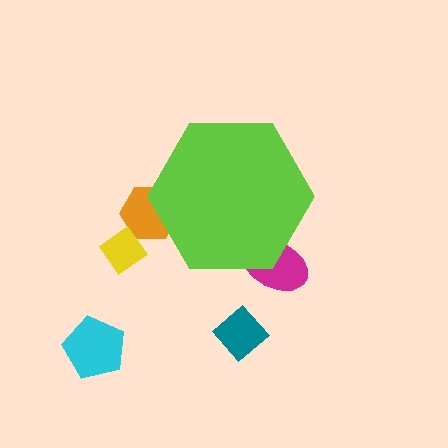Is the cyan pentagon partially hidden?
No, the cyan pentagon is fully visible.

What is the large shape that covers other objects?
A lime hexagon.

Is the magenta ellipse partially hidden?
Yes, the magenta ellipse is partially hidden behind the lime hexagon.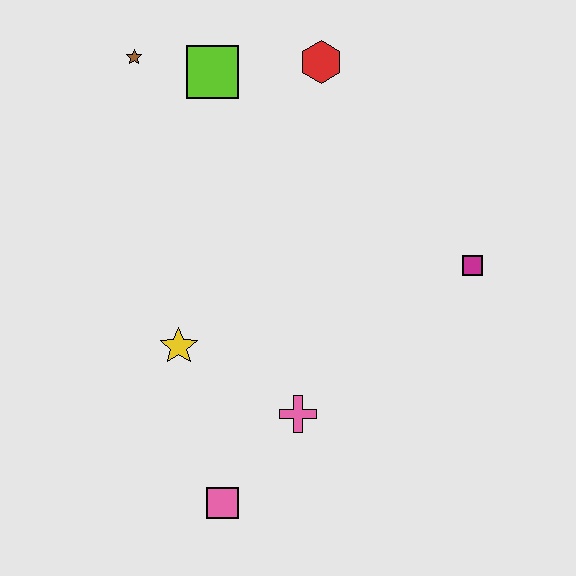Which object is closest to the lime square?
The brown star is closest to the lime square.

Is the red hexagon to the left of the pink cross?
No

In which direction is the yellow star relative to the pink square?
The yellow star is above the pink square.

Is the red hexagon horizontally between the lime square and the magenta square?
Yes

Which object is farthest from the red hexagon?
The pink square is farthest from the red hexagon.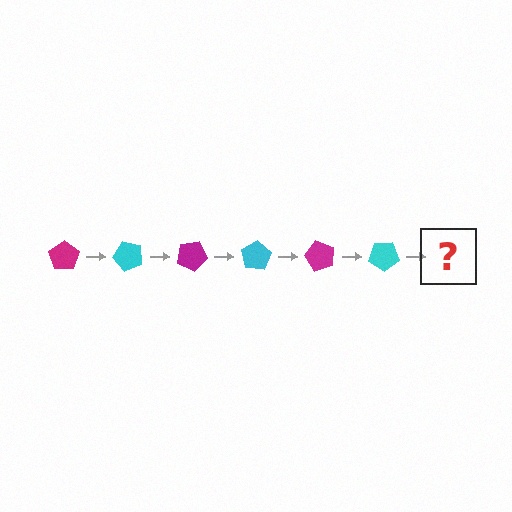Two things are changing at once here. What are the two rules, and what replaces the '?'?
The two rules are that it rotates 50 degrees each step and the color cycles through magenta and cyan. The '?' should be a magenta pentagon, rotated 300 degrees from the start.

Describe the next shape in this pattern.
It should be a magenta pentagon, rotated 300 degrees from the start.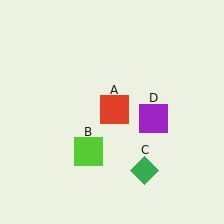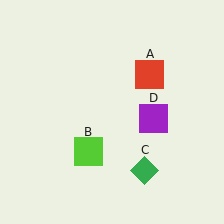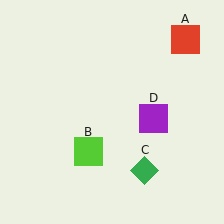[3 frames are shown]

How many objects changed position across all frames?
1 object changed position: red square (object A).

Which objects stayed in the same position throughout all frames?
Lime square (object B) and green diamond (object C) and purple square (object D) remained stationary.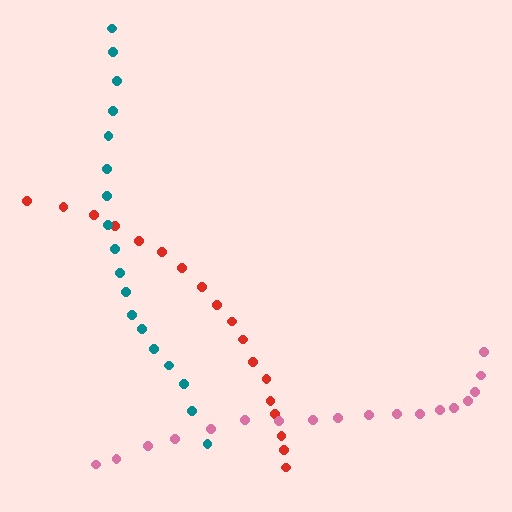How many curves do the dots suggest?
There are 3 distinct paths.